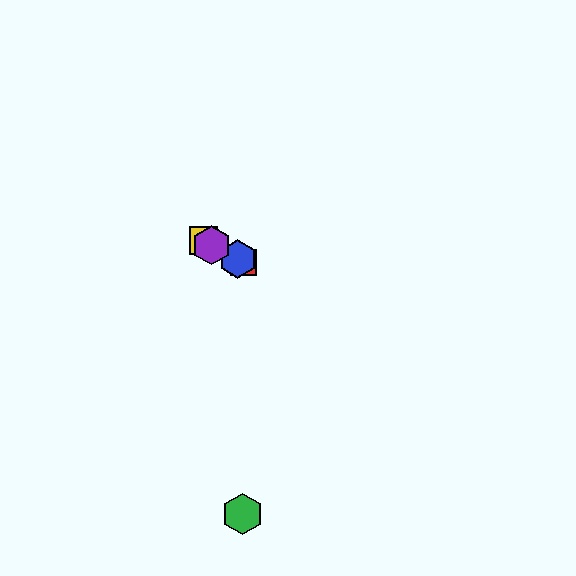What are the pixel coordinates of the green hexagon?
The green hexagon is at (242, 514).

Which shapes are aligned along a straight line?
The red square, the blue hexagon, the yellow square, the purple hexagon are aligned along a straight line.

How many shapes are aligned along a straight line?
4 shapes (the red square, the blue hexagon, the yellow square, the purple hexagon) are aligned along a straight line.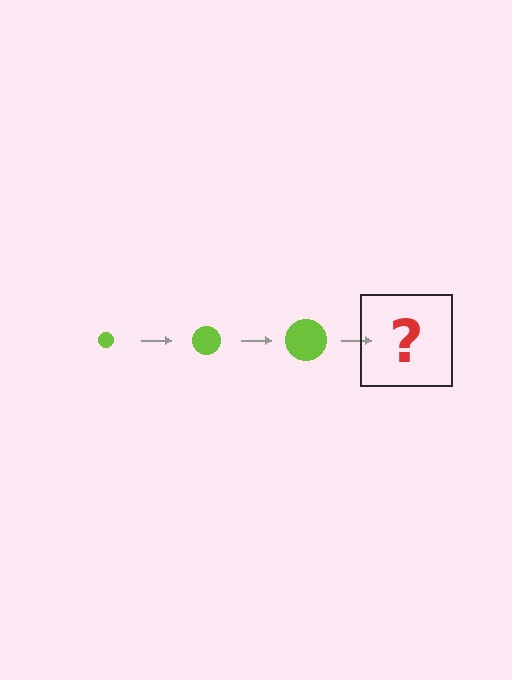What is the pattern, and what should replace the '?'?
The pattern is that the circle gets progressively larger each step. The '?' should be a lime circle, larger than the previous one.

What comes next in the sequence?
The next element should be a lime circle, larger than the previous one.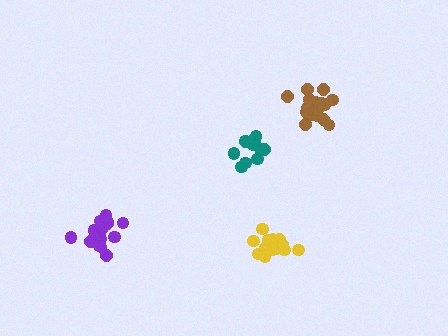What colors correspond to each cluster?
The clusters are colored: yellow, brown, teal, purple.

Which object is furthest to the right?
The brown cluster is rightmost.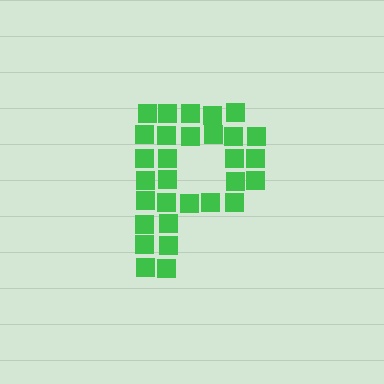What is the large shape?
The large shape is the letter P.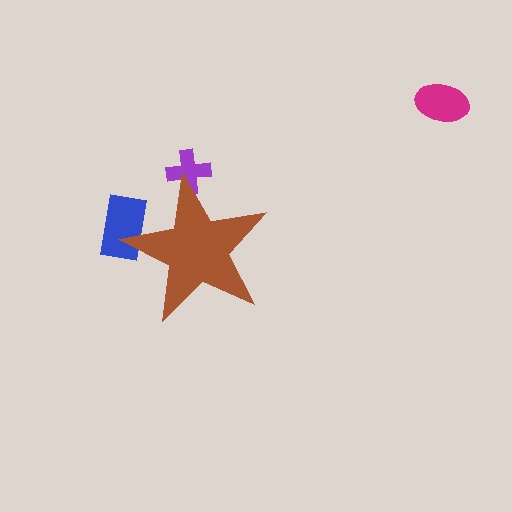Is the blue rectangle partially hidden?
Yes, the blue rectangle is partially hidden behind the brown star.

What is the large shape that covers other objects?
A brown star.